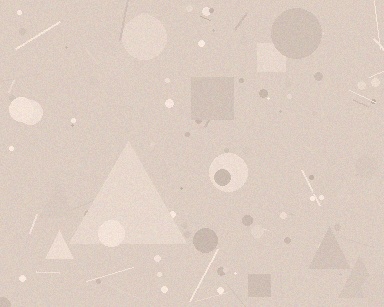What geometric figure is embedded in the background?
A triangle is embedded in the background.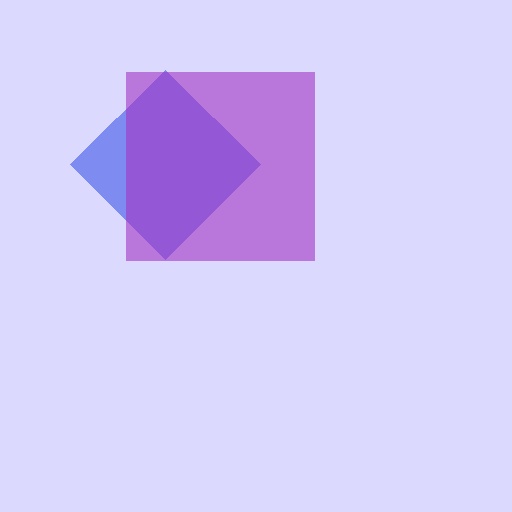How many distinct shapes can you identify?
There are 2 distinct shapes: a blue diamond, a purple square.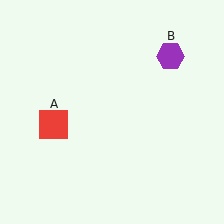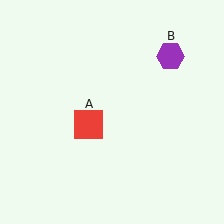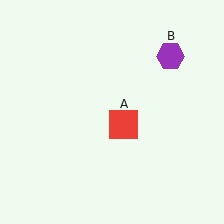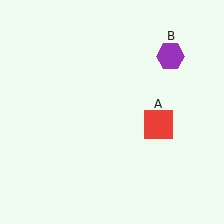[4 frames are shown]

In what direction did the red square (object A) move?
The red square (object A) moved right.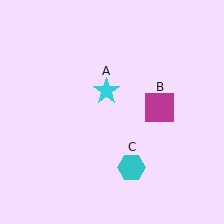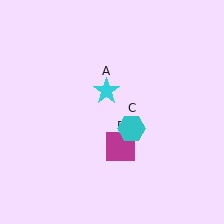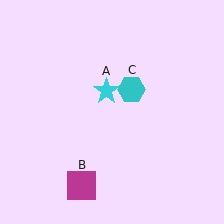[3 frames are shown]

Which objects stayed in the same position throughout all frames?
Cyan star (object A) remained stationary.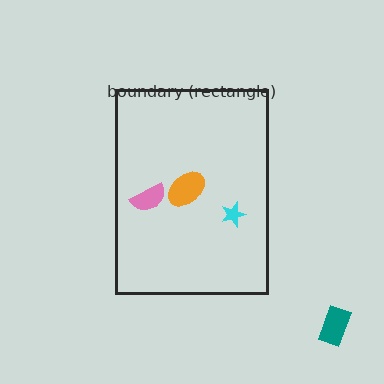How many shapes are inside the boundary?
3 inside, 1 outside.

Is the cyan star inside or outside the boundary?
Inside.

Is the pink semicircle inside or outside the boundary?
Inside.